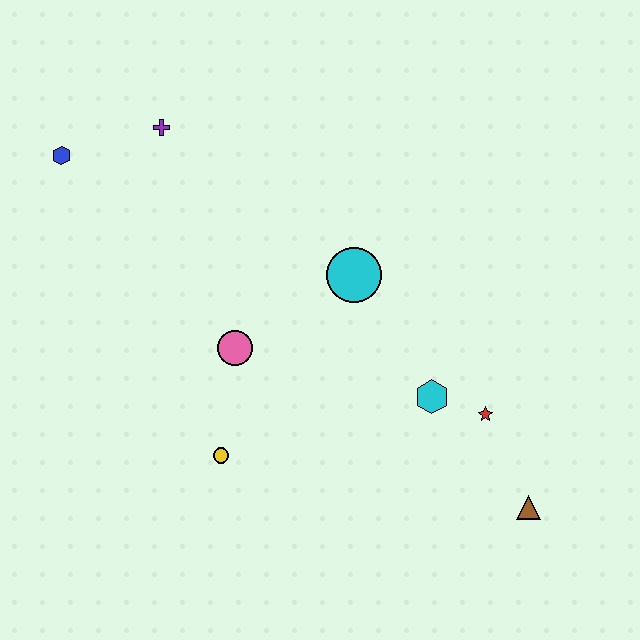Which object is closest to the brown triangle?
The red star is closest to the brown triangle.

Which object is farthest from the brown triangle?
The blue hexagon is farthest from the brown triangle.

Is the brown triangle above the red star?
No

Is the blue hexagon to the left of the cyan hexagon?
Yes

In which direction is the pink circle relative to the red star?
The pink circle is to the left of the red star.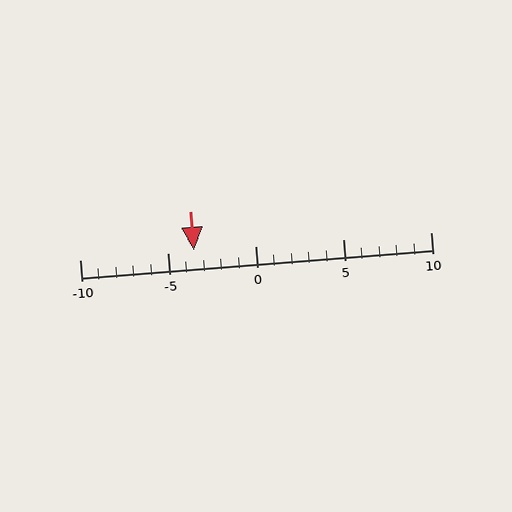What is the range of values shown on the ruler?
The ruler shows values from -10 to 10.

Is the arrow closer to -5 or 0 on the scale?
The arrow is closer to -5.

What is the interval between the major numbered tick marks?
The major tick marks are spaced 5 units apart.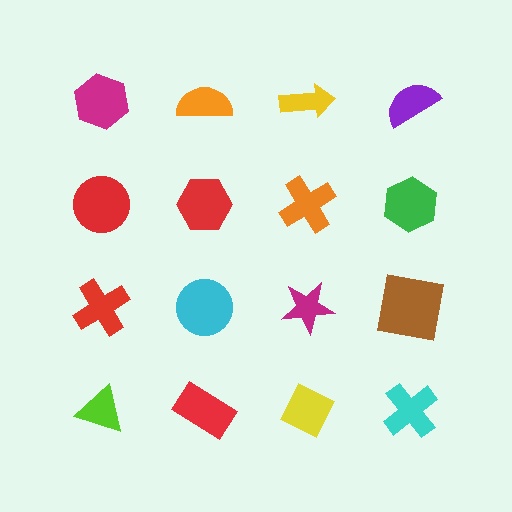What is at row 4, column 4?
A cyan cross.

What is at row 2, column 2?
A red hexagon.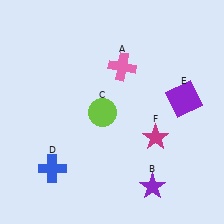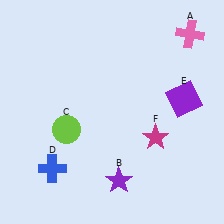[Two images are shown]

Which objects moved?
The objects that moved are: the pink cross (A), the purple star (B), the lime circle (C).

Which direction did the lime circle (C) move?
The lime circle (C) moved left.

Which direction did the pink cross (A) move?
The pink cross (A) moved right.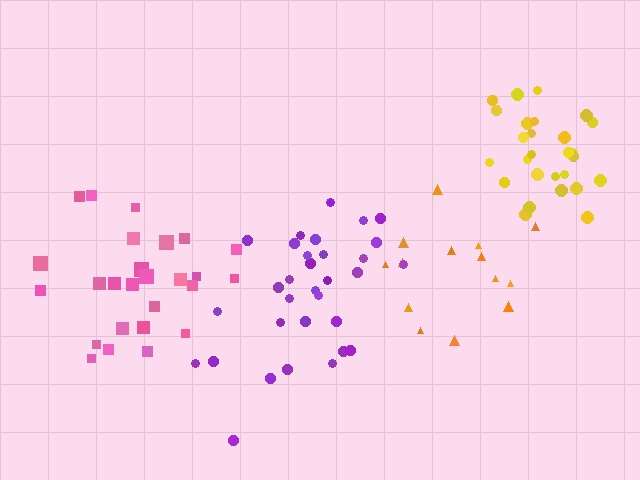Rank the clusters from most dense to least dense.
yellow, pink, purple, orange.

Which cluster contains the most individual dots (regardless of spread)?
Purple (32).